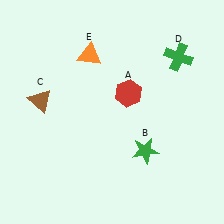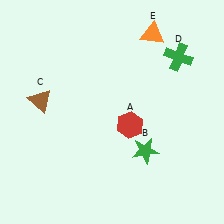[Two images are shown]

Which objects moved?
The objects that moved are: the red hexagon (A), the orange triangle (E).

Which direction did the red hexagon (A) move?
The red hexagon (A) moved down.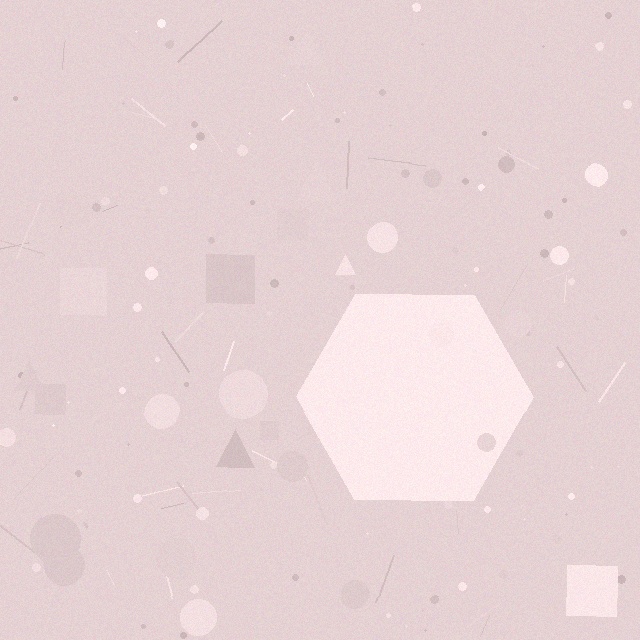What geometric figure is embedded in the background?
A hexagon is embedded in the background.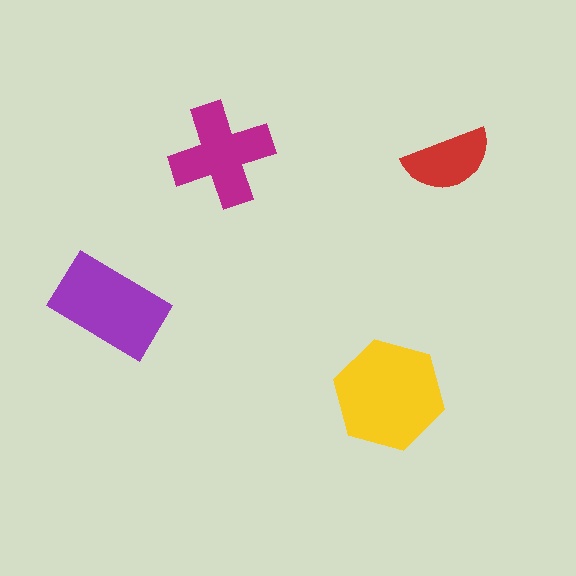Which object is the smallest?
The red semicircle.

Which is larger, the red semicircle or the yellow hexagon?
The yellow hexagon.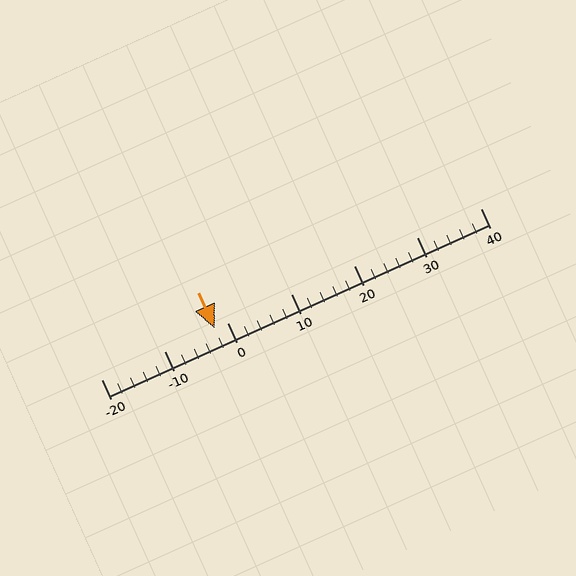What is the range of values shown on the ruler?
The ruler shows values from -20 to 40.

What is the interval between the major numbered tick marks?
The major tick marks are spaced 10 units apart.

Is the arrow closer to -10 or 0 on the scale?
The arrow is closer to 0.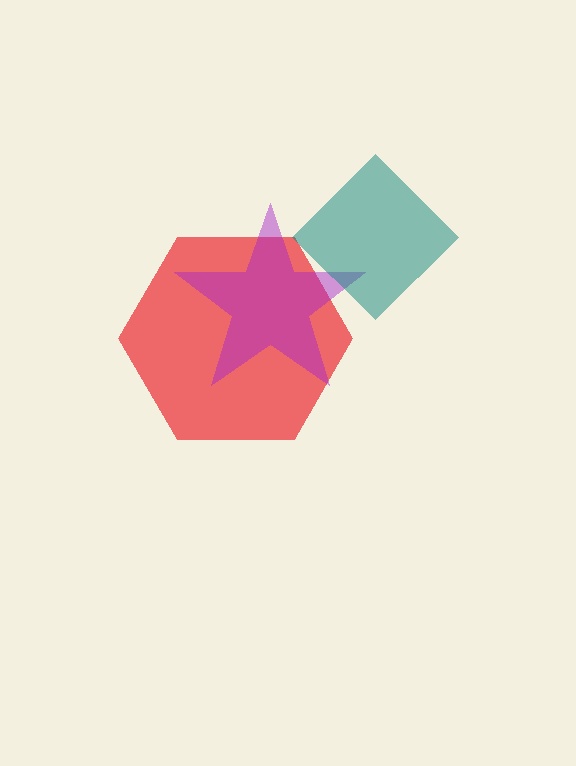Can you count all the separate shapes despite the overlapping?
Yes, there are 3 separate shapes.